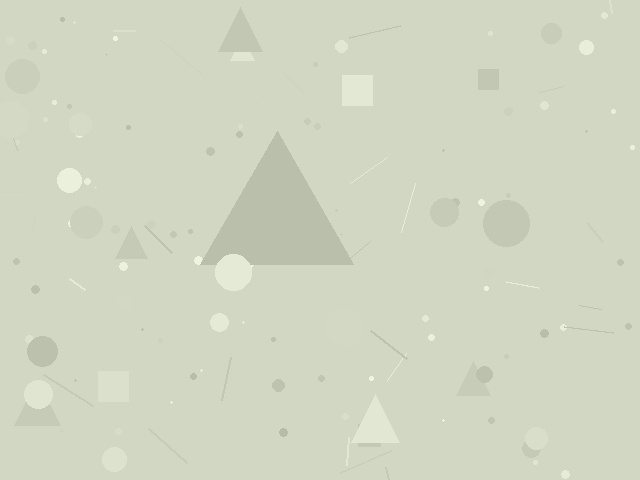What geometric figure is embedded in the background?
A triangle is embedded in the background.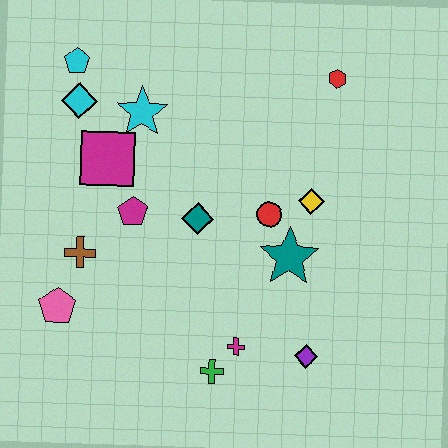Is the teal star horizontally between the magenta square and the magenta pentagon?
No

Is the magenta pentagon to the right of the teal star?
No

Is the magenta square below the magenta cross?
No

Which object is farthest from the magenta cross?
The cyan pentagon is farthest from the magenta cross.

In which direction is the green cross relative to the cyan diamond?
The green cross is below the cyan diamond.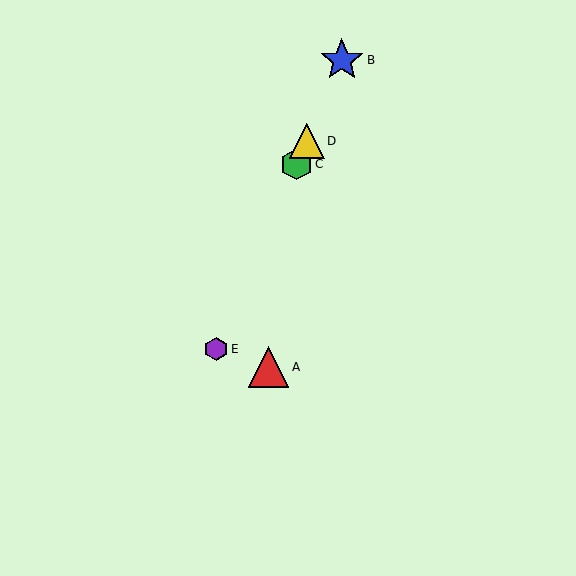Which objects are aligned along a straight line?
Objects B, C, D, E are aligned along a straight line.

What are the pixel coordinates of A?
Object A is at (269, 367).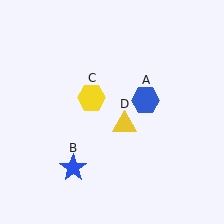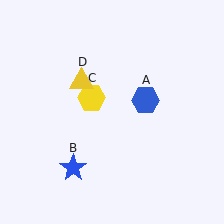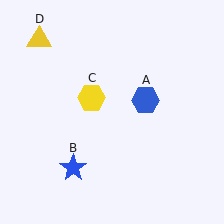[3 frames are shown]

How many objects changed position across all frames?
1 object changed position: yellow triangle (object D).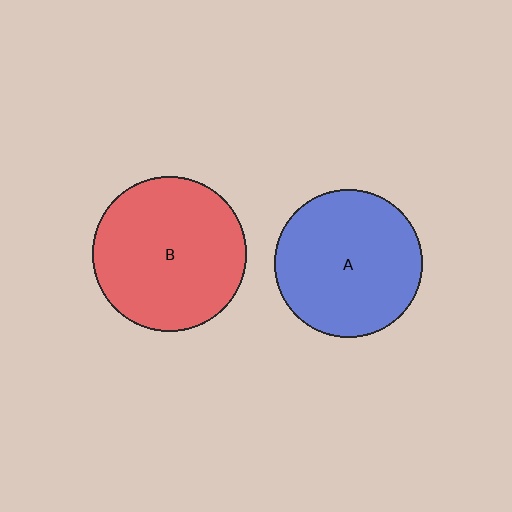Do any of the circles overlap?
No, none of the circles overlap.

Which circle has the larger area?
Circle B (red).